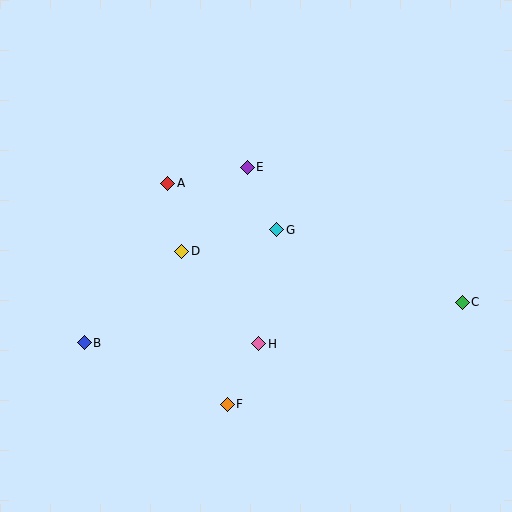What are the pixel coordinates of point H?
Point H is at (259, 344).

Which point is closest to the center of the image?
Point G at (277, 230) is closest to the center.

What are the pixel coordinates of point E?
Point E is at (247, 167).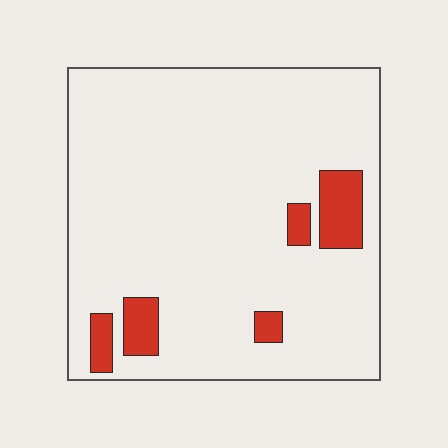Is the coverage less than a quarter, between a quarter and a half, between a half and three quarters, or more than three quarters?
Less than a quarter.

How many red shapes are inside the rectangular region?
5.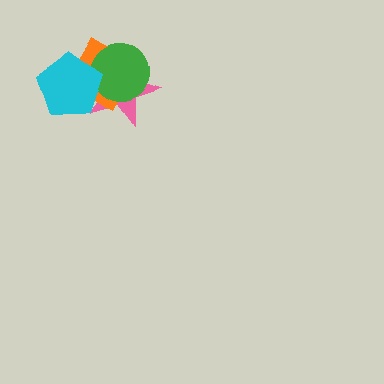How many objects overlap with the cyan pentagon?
3 objects overlap with the cyan pentagon.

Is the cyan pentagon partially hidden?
No, no other shape covers it.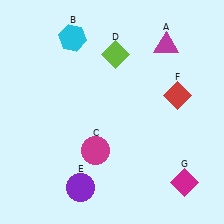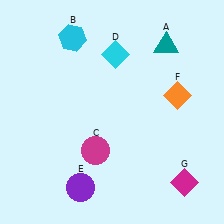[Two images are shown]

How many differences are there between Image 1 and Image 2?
There are 3 differences between the two images.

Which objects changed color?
A changed from magenta to teal. D changed from lime to cyan. F changed from red to orange.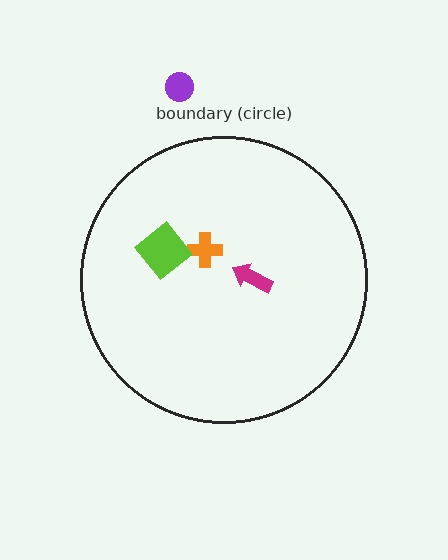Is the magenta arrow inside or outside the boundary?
Inside.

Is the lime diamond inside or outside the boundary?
Inside.